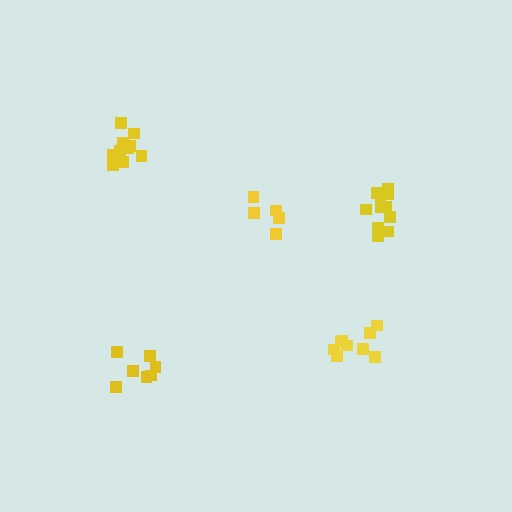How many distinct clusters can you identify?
There are 5 distinct clusters.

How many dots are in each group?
Group 1: 7 dots, Group 2: 11 dots, Group 3: 9 dots, Group 4: 5 dots, Group 5: 11 dots (43 total).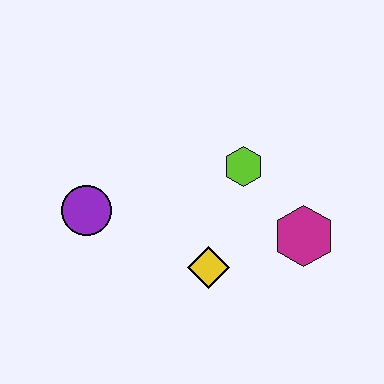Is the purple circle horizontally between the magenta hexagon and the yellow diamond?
No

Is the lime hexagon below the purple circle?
No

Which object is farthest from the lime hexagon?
The purple circle is farthest from the lime hexagon.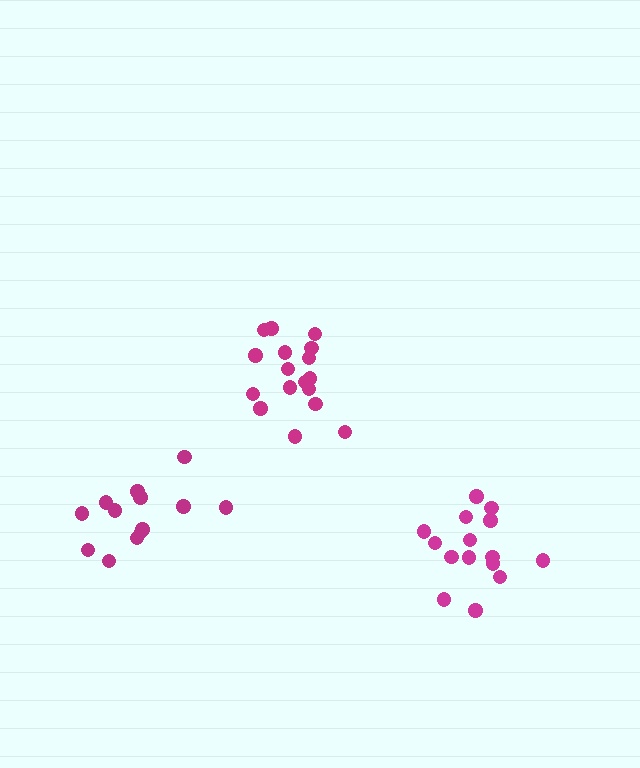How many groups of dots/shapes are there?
There are 3 groups.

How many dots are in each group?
Group 1: 13 dots, Group 2: 17 dots, Group 3: 15 dots (45 total).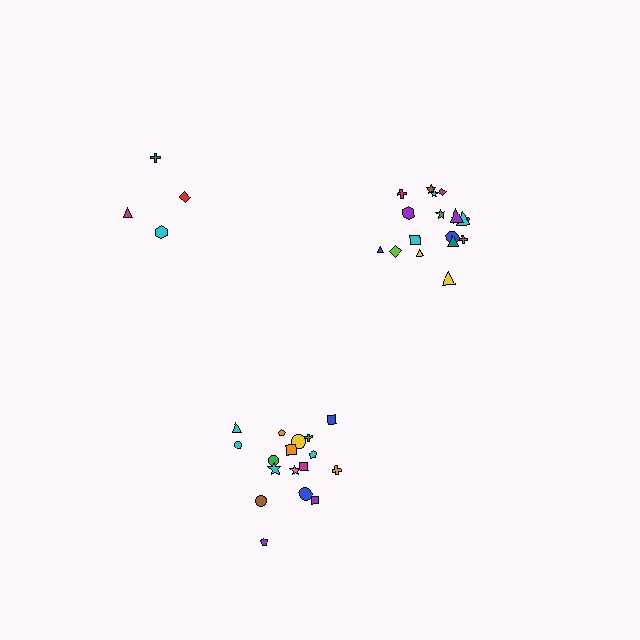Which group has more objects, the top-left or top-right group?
The top-right group.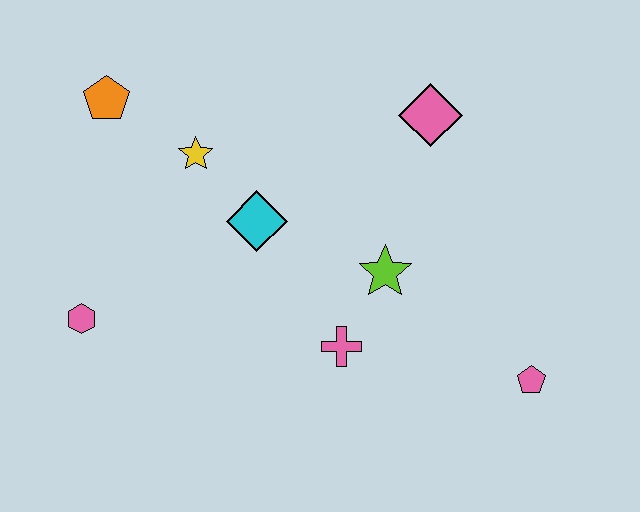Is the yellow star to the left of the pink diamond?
Yes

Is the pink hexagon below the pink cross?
No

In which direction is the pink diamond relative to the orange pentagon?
The pink diamond is to the right of the orange pentagon.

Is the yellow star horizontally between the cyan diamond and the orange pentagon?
Yes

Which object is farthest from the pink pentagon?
The orange pentagon is farthest from the pink pentagon.